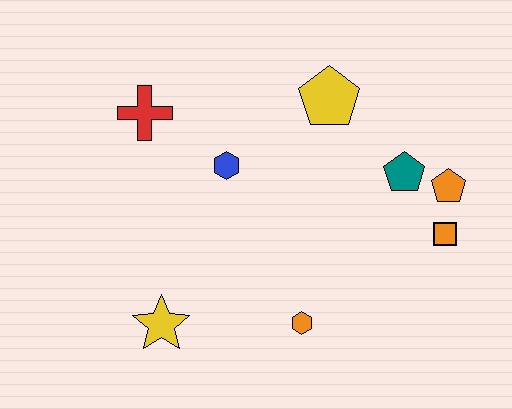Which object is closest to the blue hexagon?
The red cross is closest to the blue hexagon.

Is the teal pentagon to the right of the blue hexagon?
Yes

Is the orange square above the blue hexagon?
No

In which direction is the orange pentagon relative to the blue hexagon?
The orange pentagon is to the right of the blue hexagon.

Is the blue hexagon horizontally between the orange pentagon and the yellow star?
Yes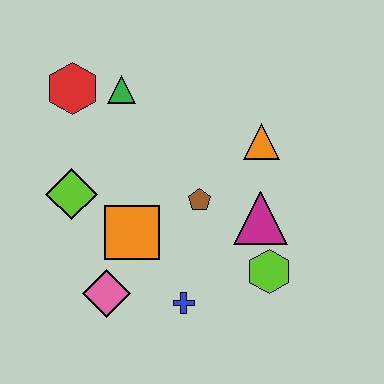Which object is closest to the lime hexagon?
The magenta triangle is closest to the lime hexagon.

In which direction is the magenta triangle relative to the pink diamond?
The magenta triangle is to the right of the pink diamond.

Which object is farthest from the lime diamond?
The lime hexagon is farthest from the lime diamond.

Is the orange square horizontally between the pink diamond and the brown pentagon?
Yes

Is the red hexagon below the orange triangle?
No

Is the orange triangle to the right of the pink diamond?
Yes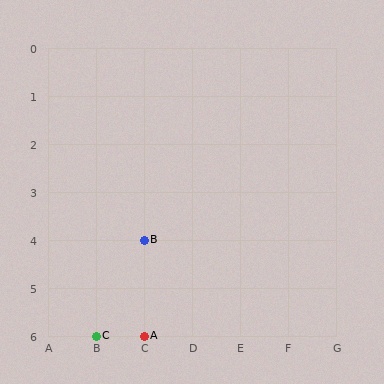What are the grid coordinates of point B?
Point B is at grid coordinates (C, 4).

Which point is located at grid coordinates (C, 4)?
Point B is at (C, 4).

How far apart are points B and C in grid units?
Points B and C are 1 column and 2 rows apart (about 2.2 grid units diagonally).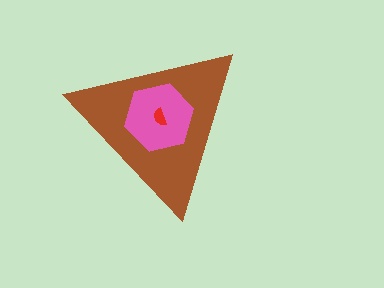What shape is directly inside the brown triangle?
The pink hexagon.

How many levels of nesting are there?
3.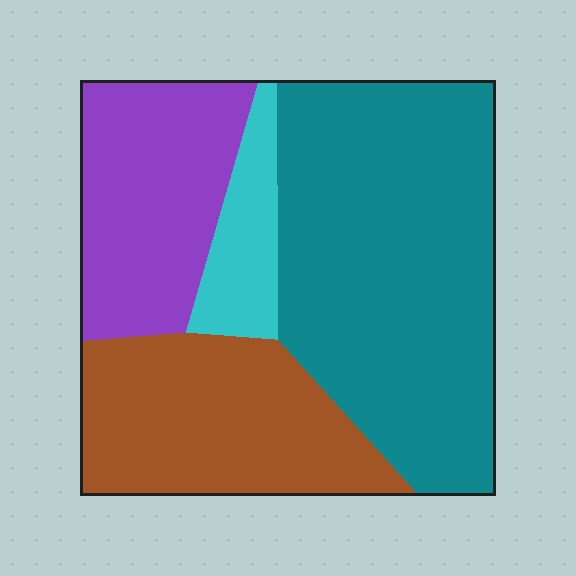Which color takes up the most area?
Teal, at roughly 45%.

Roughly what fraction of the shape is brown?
Brown takes up about one quarter (1/4) of the shape.